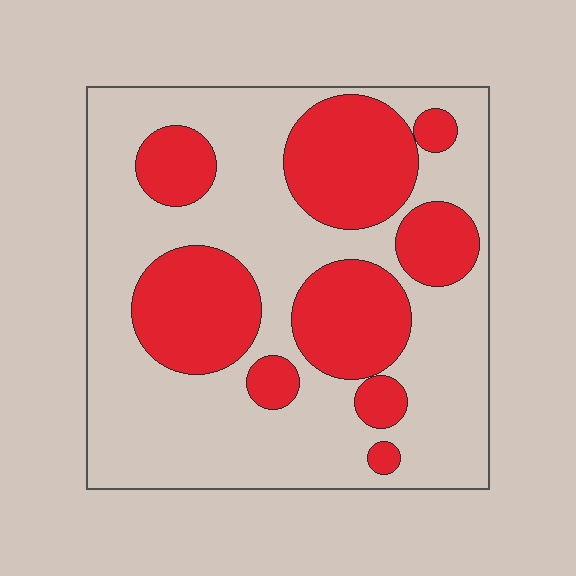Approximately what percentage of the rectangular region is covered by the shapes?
Approximately 35%.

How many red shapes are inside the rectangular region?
9.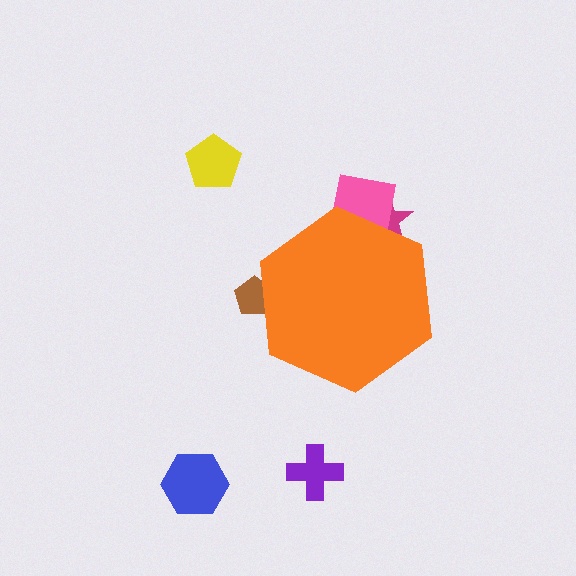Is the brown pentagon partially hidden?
Yes, the brown pentagon is partially hidden behind the orange hexagon.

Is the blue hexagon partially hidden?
No, the blue hexagon is fully visible.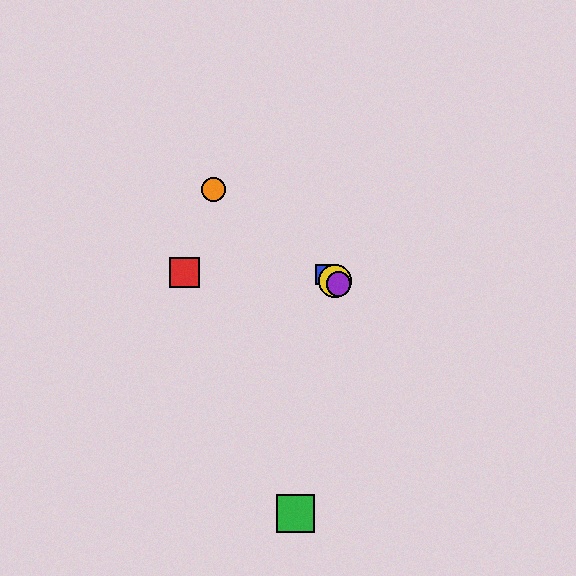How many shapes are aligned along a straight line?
4 shapes (the blue square, the yellow circle, the purple circle, the orange circle) are aligned along a straight line.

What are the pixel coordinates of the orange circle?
The orange circle is at (213, 190).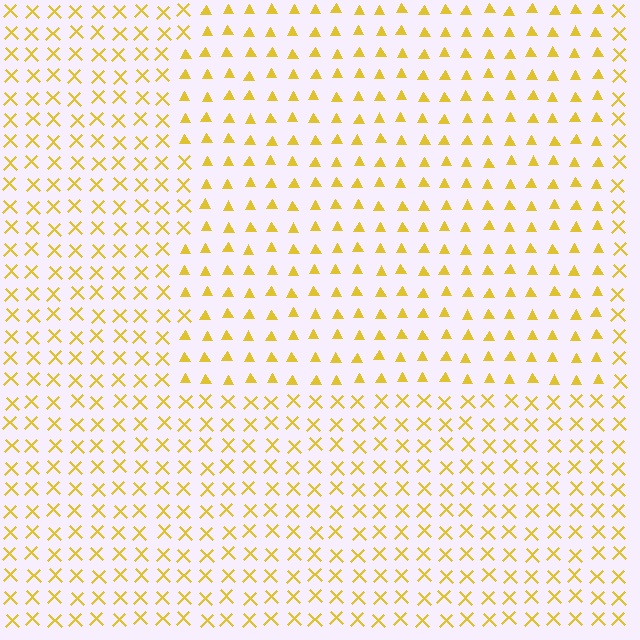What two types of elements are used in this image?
The image uses triangles inside the rectangle region and X marks outside it.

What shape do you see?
I see a rectangle.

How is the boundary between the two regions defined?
The boundary is defined by a change in element shape: triangles inside vs. X marks outside. All elements share the same color and spacing.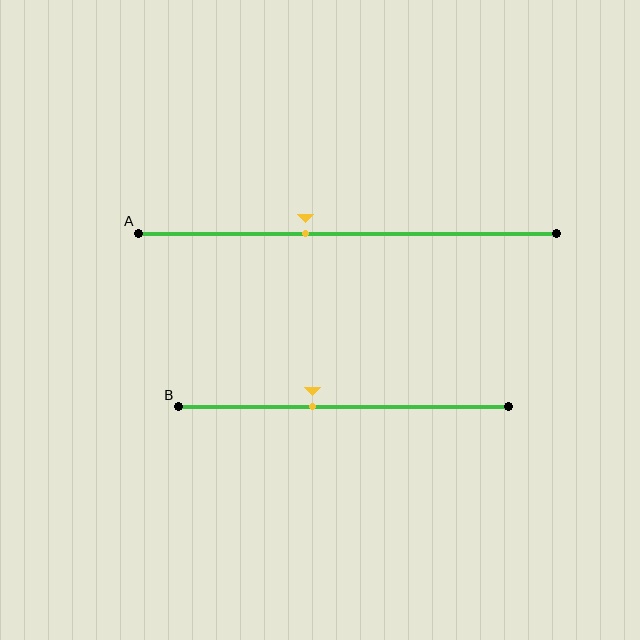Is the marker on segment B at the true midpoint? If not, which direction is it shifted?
No, the marker on segment B is shifted to the left by about 9% of the segment length.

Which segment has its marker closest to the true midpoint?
Segment B has its marker closest to the true midpoint.